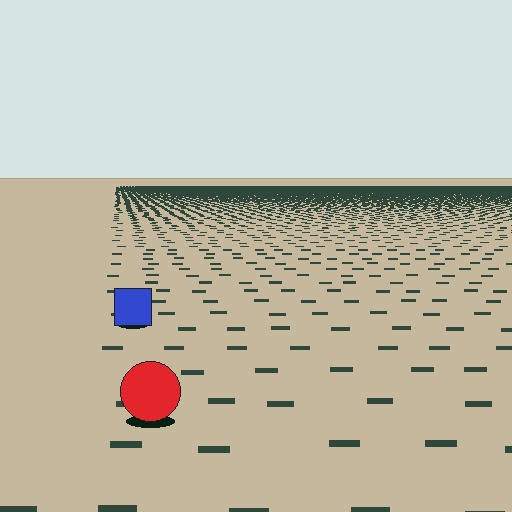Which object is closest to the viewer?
The red circle is closest. The texture marks near it are larger and more spread out.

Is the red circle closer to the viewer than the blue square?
Yes. The red circle is closer — you can tell from the texture gradient: the ground texture is coarser near it.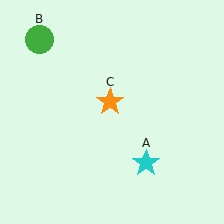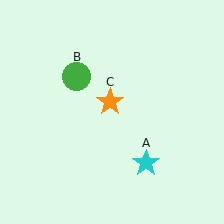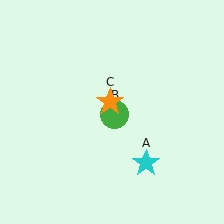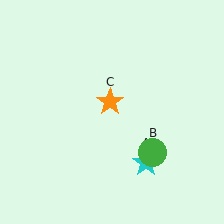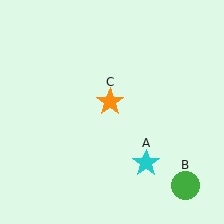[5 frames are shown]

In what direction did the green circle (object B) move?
The green circle (object B) moved down and to the right.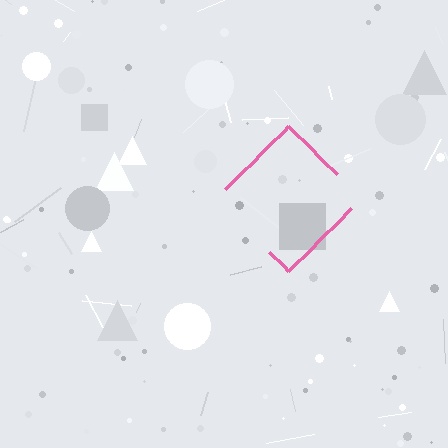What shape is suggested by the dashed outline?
The dashed outline suggests a diamond.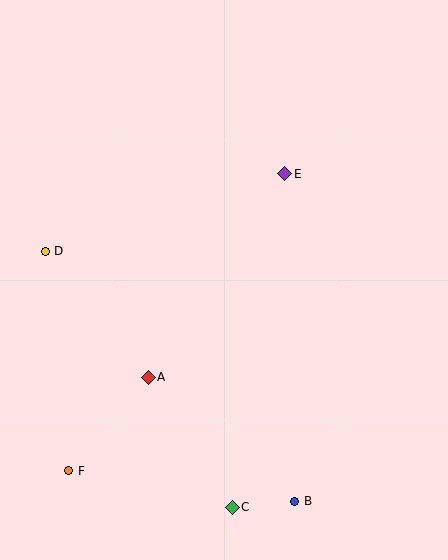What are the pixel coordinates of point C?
Point C is at (232, 507).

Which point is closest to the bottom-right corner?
Point B is closest to the bottom-right corner.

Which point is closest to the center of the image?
Point E at (285, 174) is closest to the center.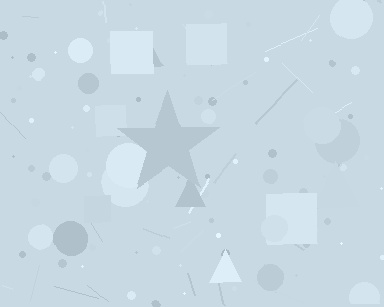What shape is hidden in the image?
A star is hidden in the image.